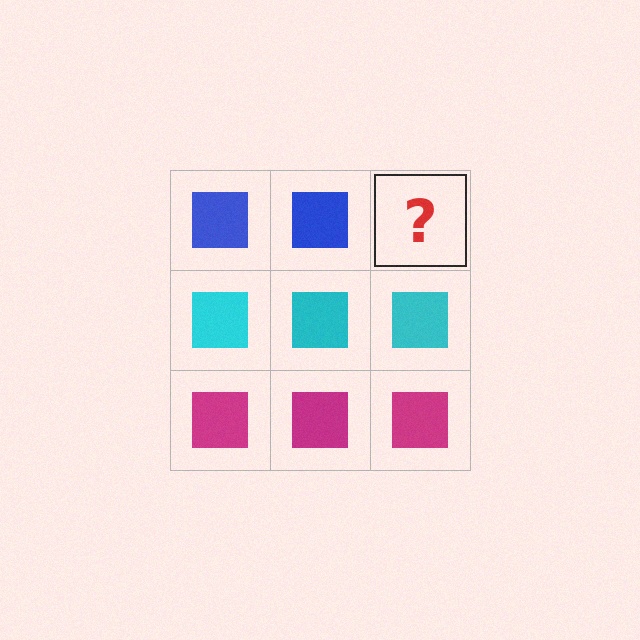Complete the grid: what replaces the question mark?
The question mark should be replaced with a blue square.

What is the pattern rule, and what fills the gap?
The rule is that each row has a consistent color. The gap should be filled with a blue square.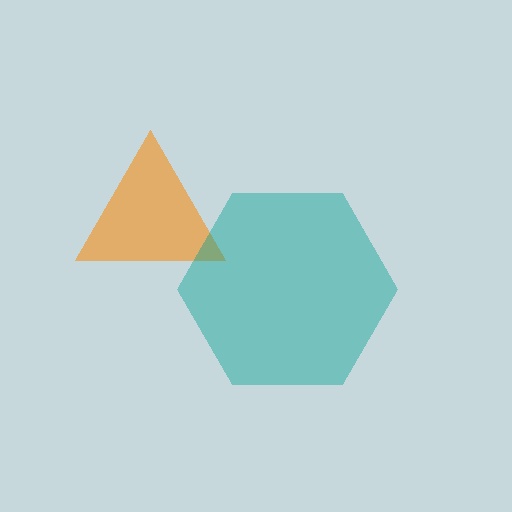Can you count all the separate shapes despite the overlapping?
Yes, there are 2 separate shapes.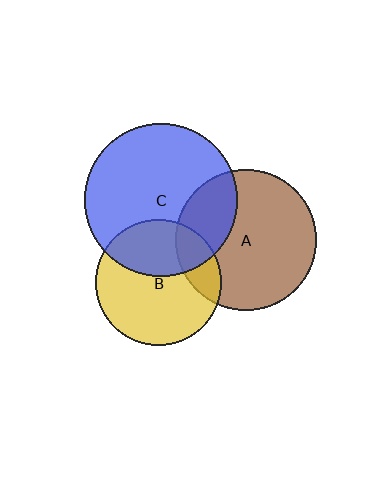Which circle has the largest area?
Circle C (blue).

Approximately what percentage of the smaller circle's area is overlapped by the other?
Approximately 35%.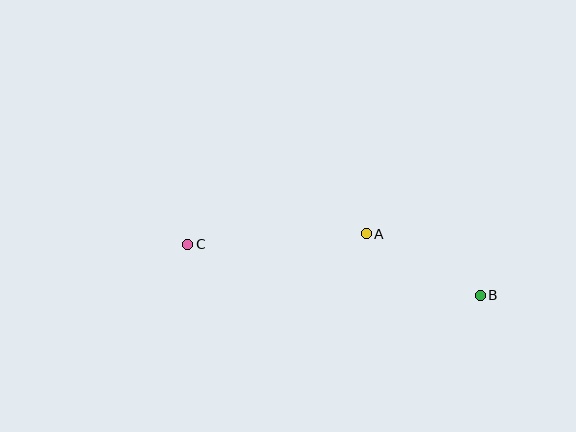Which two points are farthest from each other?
Points B and C are farthest from each other.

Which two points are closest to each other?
Points A and B are closest to each other.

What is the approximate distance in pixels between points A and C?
The distance between A and C is approximately 179 pixels.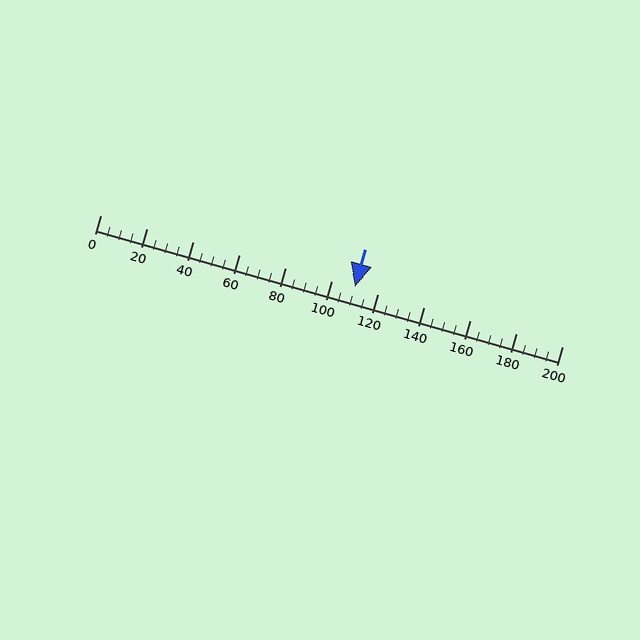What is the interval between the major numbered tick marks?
The major tick marks are spaced 20 units apart.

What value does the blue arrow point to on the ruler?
The blue arrow points to approximately 110.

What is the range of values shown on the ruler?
The ruler shows values from 0 to 200.